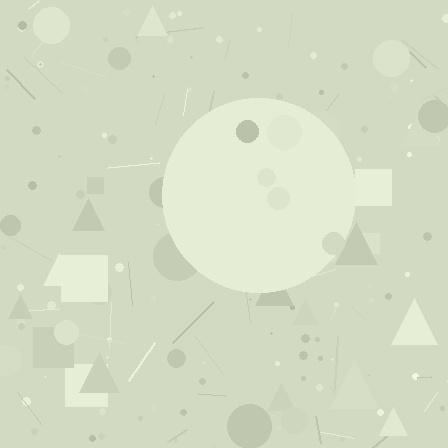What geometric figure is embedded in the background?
A circle is embedded in the background.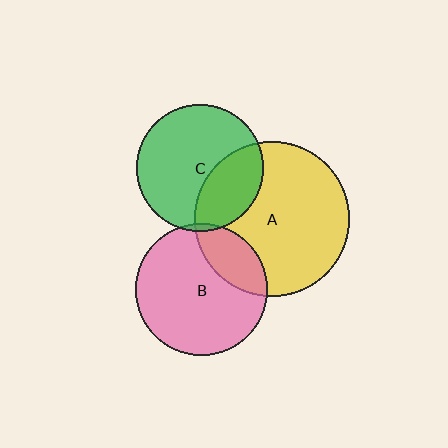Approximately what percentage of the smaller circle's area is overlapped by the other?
Approximately 25%.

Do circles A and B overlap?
Yes.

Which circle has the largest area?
Circle A (yellow).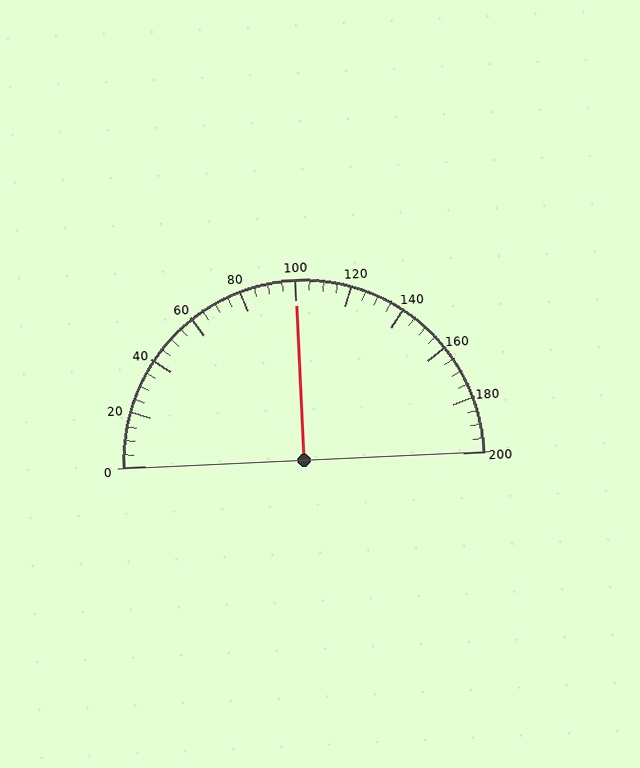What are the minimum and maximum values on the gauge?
The gauge ranges from 0 to 200.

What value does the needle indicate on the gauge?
The needle indicates approximately 100.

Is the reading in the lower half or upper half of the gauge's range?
The reading is in the upper half of the range (0 to 200).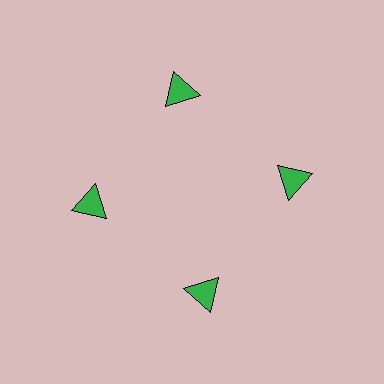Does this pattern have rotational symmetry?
Yes, this pattern has 4-fold rotational symmetry. It looks the same after rotating 90 degrees around the center.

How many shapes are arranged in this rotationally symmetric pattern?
There are 4 shapes, arranged in 4 groups of 1.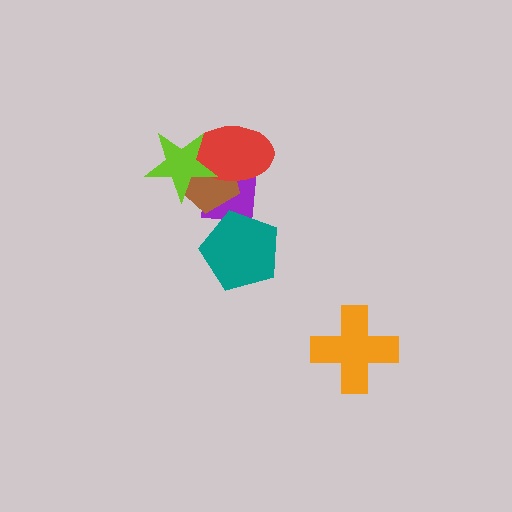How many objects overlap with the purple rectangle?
4 objects overlap with the purple rectangle.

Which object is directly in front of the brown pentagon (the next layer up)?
The red ellipse is directly in front of the brown pentagon.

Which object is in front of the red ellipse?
The lime star is in front of the red ellipse.